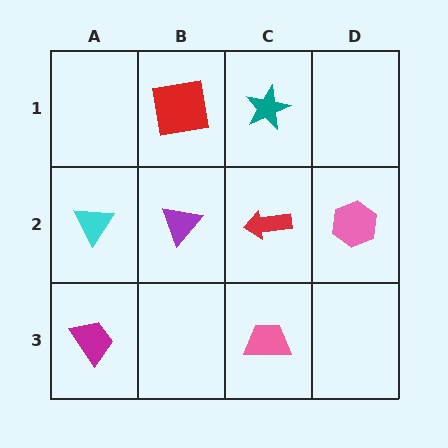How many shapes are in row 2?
4 shapes.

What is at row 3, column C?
A pink trapezoid.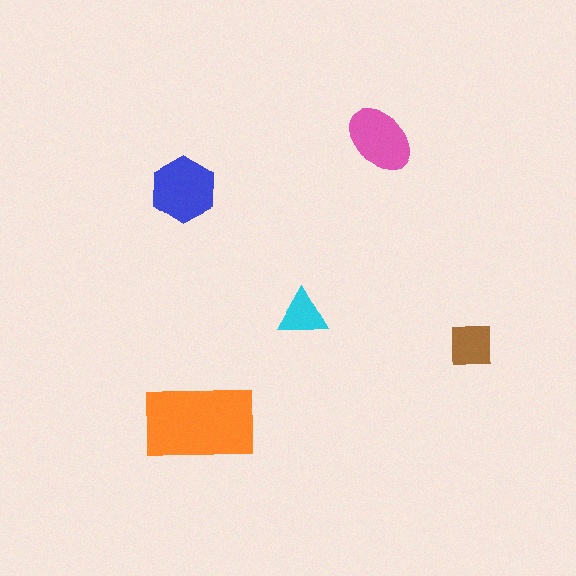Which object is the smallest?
The cyan triangle.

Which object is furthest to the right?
The brown square is rightmost.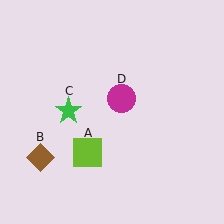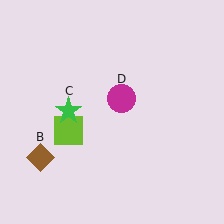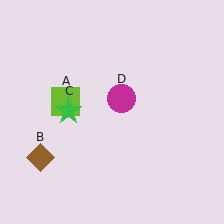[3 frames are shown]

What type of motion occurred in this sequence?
The lime square (object A) rotated clockwise around the center of the scene.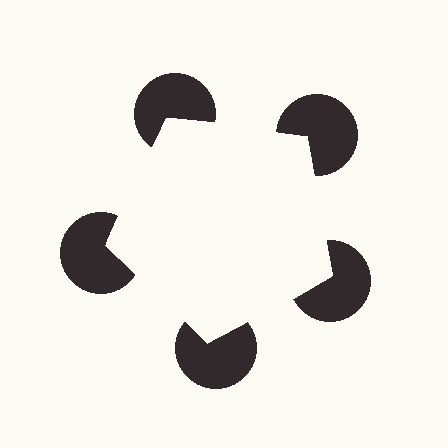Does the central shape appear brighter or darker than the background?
It typically appears slightly brighter than the background, even though no actual brightness change is drawn.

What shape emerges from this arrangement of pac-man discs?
An illusory pentagon — its edges are inferred from the aligned wedge cuts in the pac-man discs, not physically drawn.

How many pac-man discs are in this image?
There are 5 — one at each vertex of the illusory pentagon.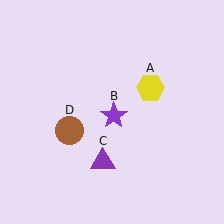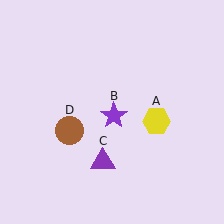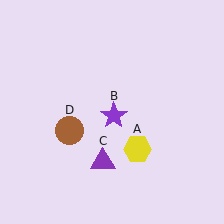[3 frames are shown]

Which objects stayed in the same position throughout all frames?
Purple star (object B) and purple triangle (object C) and brown circle (object D) remained stationary.